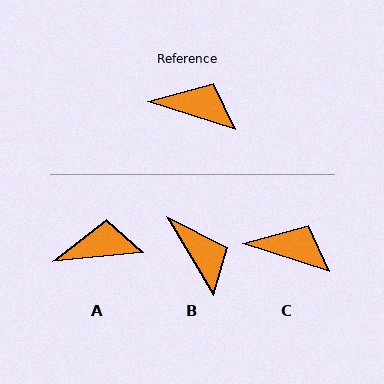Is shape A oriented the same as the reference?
No, it is off by about 23 degrees.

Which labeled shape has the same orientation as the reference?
C.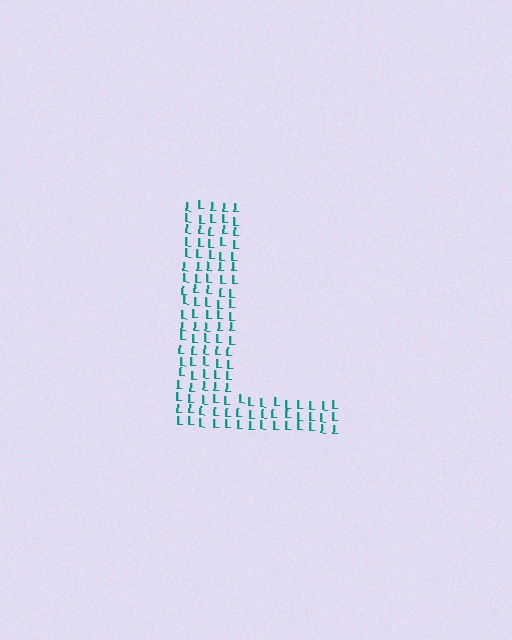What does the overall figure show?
The overall figure shows the letter L.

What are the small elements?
The small elements are letter L's.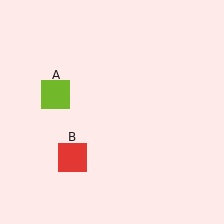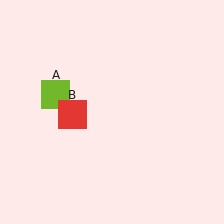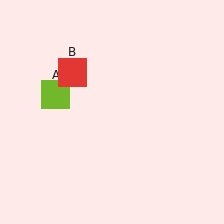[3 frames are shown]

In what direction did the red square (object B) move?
The red square (object B) moved up.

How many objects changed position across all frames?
1 object changed position: red square (object B).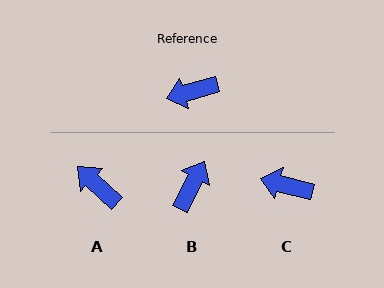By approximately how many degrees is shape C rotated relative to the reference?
Approximately 30 degrees clockwise.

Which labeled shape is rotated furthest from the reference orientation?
B, about 133 degrees away.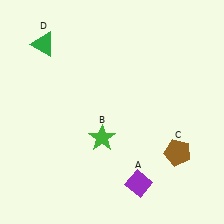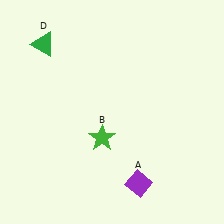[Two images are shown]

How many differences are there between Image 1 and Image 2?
There is 1 difference between the two images.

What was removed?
The brown pentagon (C) was removed in Image 2.